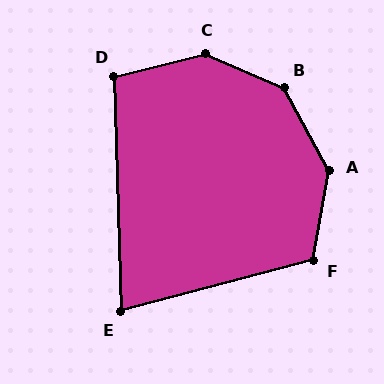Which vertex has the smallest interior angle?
E, at approximately 77 degrees.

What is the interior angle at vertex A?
Approximately 141 degrees (obtuse).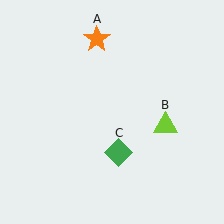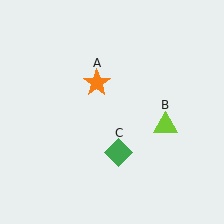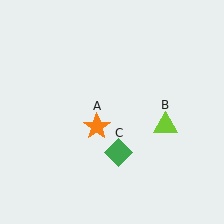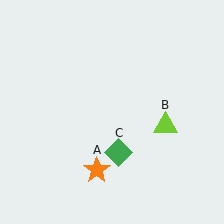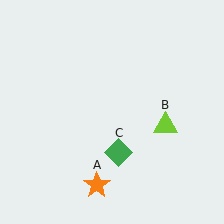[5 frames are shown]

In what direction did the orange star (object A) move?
The orange star (object A) moved down.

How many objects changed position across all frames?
1 object changed position: orange star (object A).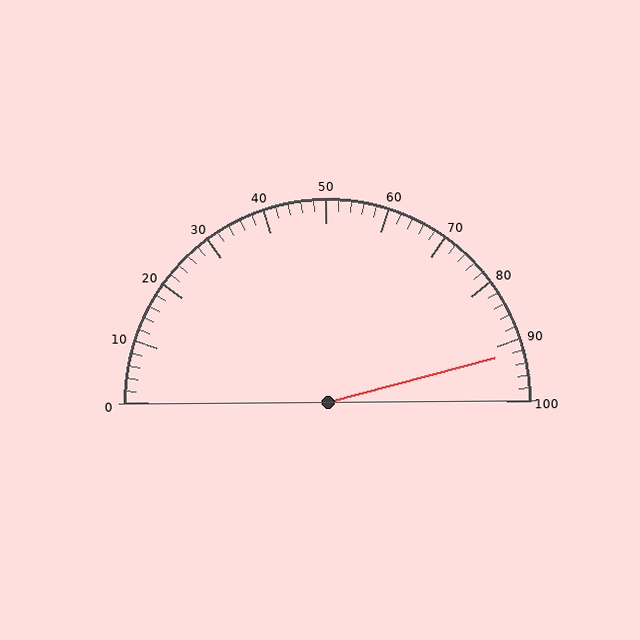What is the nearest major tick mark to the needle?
The nearest major tick mark is 90.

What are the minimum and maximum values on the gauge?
The gauge ranges from 0 to 100.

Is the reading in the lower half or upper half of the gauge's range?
The reading is in the upper half of the range (0 to 100).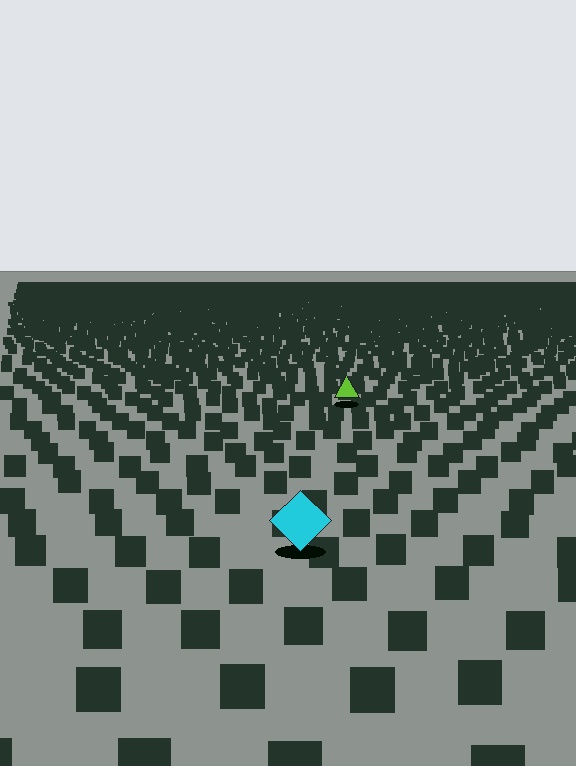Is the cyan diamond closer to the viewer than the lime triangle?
Yes. The cyan diamond is closer — you can tell from the texture gradient: the ground texture is coarser near it.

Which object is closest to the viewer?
The cyan diamond is closest. The texture marks near it are larger and more spread out.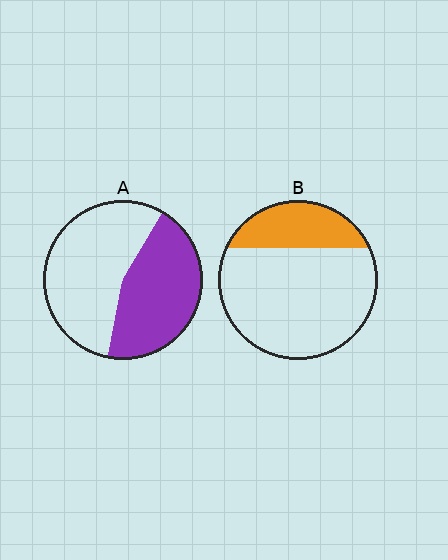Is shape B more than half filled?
No.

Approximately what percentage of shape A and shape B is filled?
A is approximately 45% and B is approximately 25%.